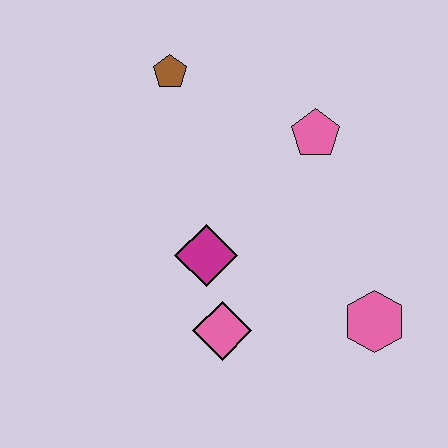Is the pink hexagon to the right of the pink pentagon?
Yes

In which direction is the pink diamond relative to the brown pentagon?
The pink diamond is below the brown pentagon.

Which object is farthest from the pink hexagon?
The brown pentagon is farthest from the pink hexagon.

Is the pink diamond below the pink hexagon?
Yes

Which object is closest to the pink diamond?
The magenta diamond is closest to the pink diamond.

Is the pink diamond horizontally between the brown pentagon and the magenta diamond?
No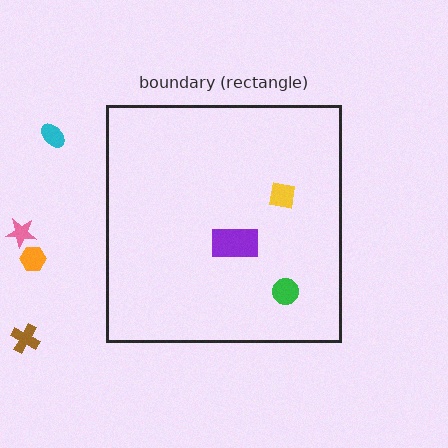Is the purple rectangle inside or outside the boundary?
Inside.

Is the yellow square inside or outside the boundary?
Inside.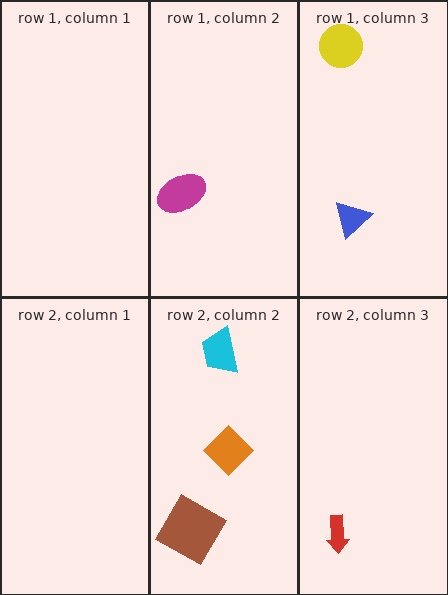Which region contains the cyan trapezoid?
The row 2, column 2 region.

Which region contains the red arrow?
The row 2, column 3 region.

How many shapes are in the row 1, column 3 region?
2.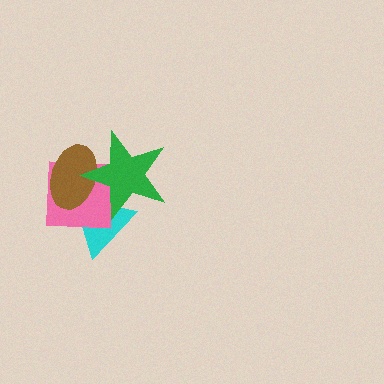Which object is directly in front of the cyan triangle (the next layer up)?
The pink square is directly in front of the cyan triangle.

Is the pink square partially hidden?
Yes, it is partially covered by another shape.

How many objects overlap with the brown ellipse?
3 objects overlap with the brown ellipse.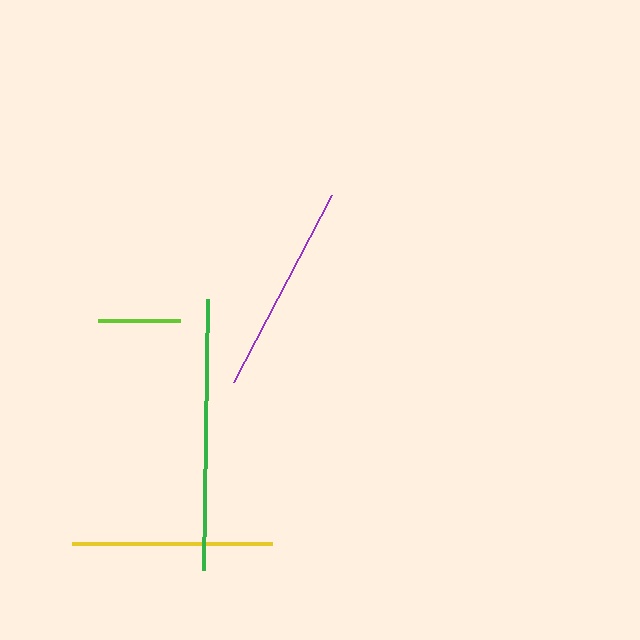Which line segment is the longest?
The green line is the longest at approximately 272 pixels.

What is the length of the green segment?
The green segment is approximately 272 pixels long.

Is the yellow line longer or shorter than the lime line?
The yellow line is longer than the lime line.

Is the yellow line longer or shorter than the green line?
The green line is longer than the yellow line.